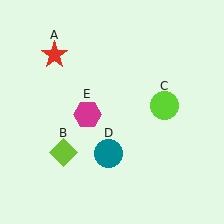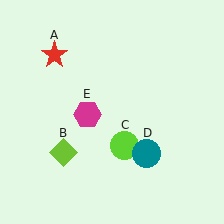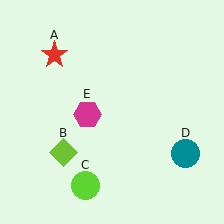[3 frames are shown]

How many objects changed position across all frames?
2 objects changed position: lime circle (object C), teal circle (object D).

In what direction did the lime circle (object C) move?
The lime circle (object C) moved down and to the left.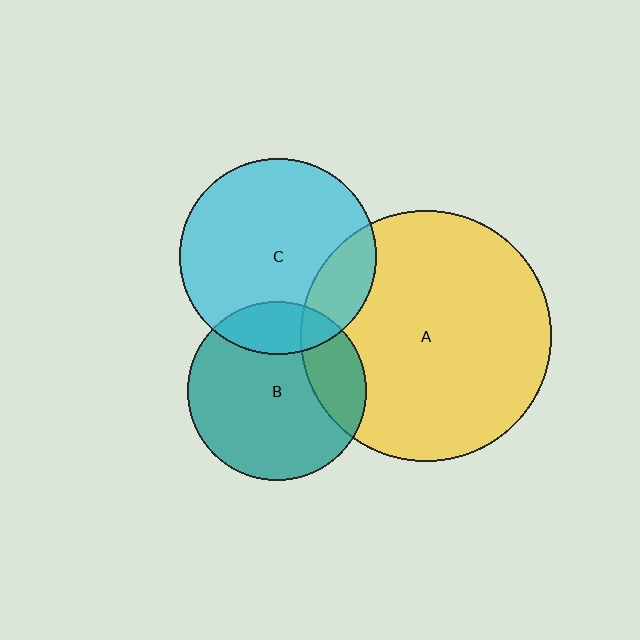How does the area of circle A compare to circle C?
Approximately 1.6 times.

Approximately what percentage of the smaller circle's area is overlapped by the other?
Approximately 20%.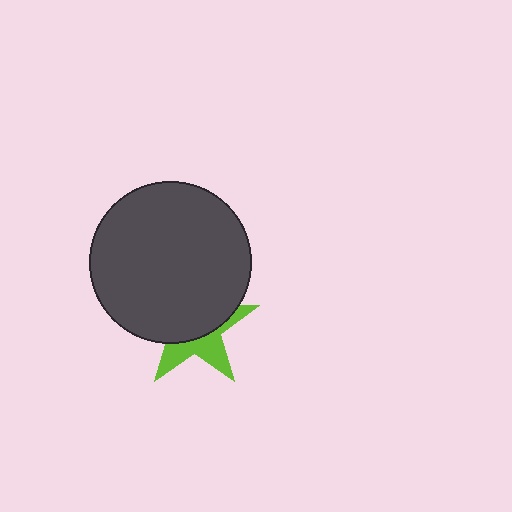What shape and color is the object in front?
The object in front is a dark gray circle.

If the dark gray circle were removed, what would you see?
You would see the complete lime star.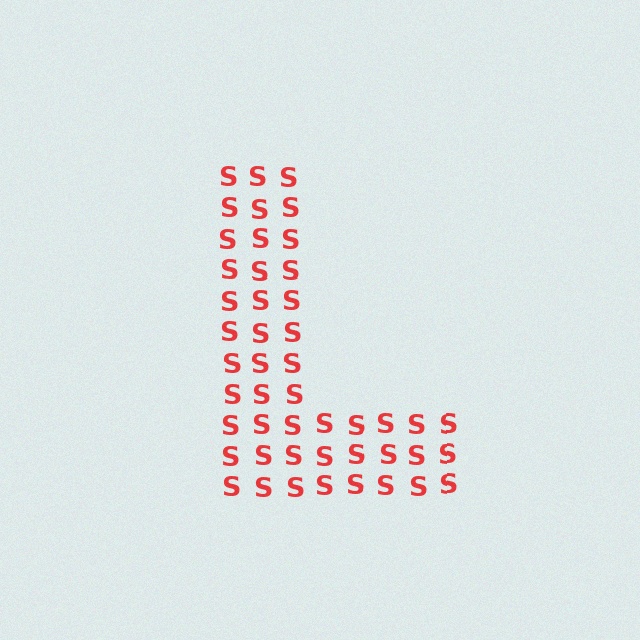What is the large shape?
The large shape is the letter L.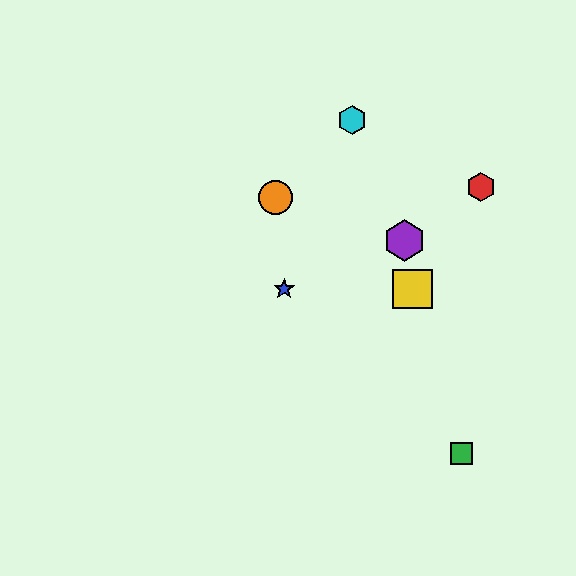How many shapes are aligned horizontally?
2 shapes (the blue star, the yellow square) are aligned horizontally.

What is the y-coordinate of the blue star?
The blue star is at y≈289.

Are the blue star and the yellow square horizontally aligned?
Yes, both are at y≈289.